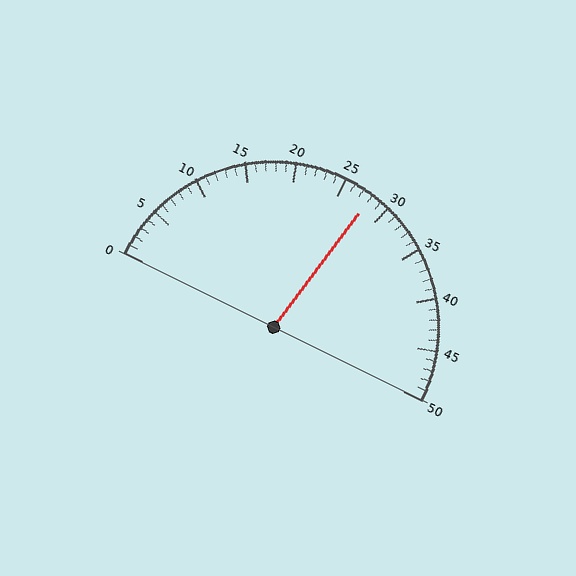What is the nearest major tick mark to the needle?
The nearest major tick mark is 30.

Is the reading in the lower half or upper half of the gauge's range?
The reading is in the upper half of the range (0 to 50).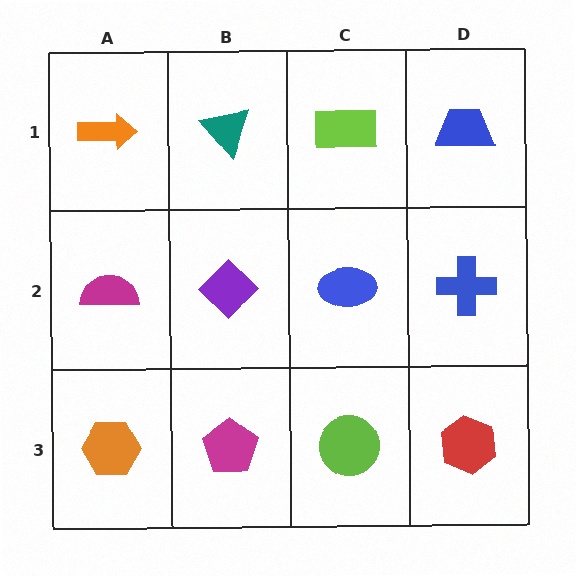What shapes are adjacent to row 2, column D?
A blue trapezoid (row 1, column D), a red hexagon (row 3, column D), a blue ellipse (row 2, column C).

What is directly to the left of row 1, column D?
A lime rectangle.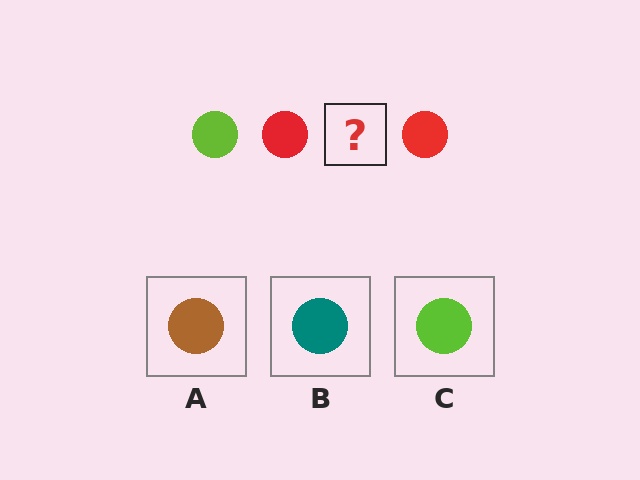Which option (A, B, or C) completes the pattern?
C.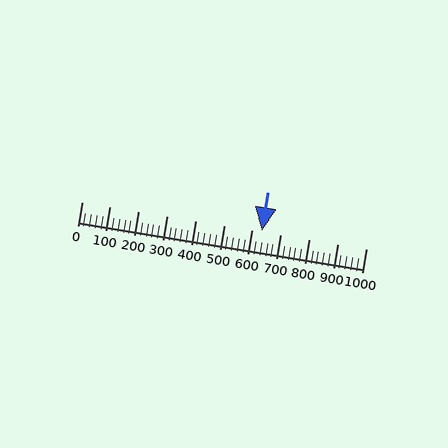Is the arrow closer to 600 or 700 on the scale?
The arrow is closer to 600.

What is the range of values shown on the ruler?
The ruler shows values from 0 to 1000.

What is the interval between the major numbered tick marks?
The major tick marks are spaced 100 units apart.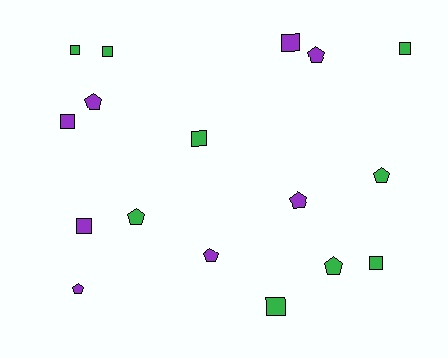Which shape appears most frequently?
Square, with 9 objects.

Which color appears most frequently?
Green, with 9 objects.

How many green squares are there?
There are 6 green squares.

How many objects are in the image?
There are 17 objects.